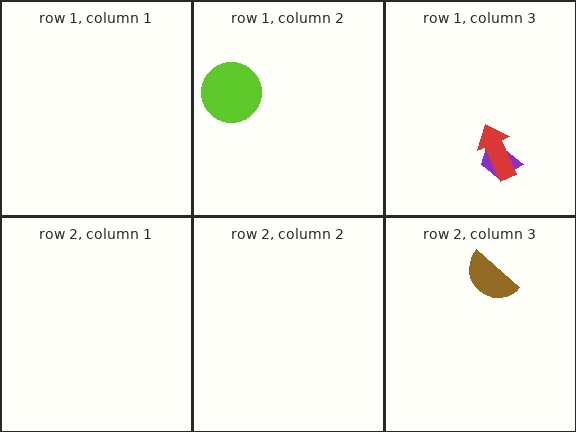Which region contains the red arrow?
The row 1, column 3 region.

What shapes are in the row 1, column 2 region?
The lime circle.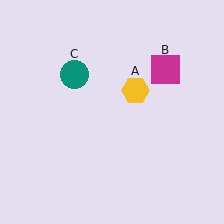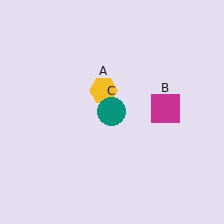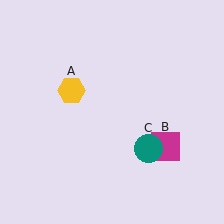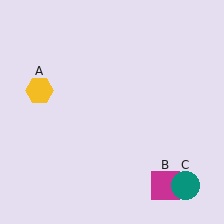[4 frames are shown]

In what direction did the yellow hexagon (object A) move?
The yellow hexagon (object A) moved left.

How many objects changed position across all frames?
3 objects changed position: yellow hexagon (object A), magenta square (object B), teal circle (object C).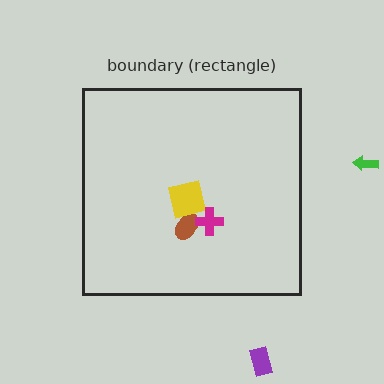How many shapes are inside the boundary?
3 inside, 2 outside.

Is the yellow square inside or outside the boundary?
Inside.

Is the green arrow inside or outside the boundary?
Outside.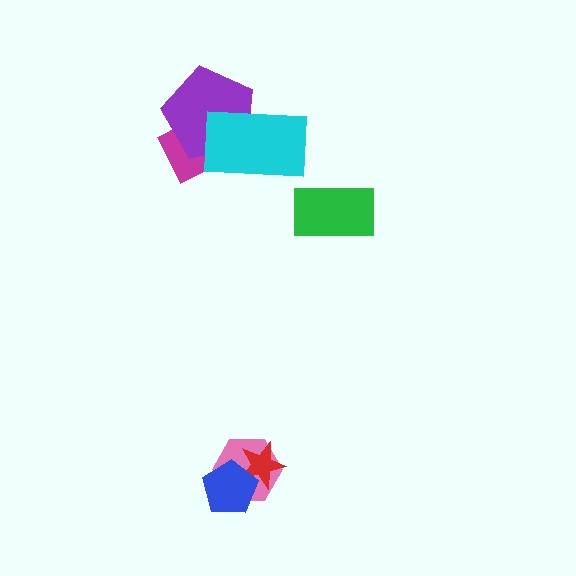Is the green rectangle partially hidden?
No, no other shape covers it.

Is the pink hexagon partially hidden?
Yes, it is partially covered by another shape.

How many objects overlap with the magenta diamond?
2 objects overlap with the magenta diamond.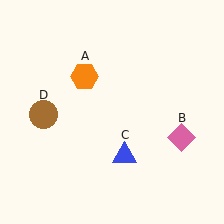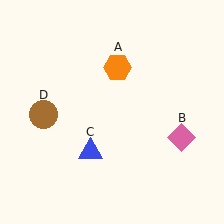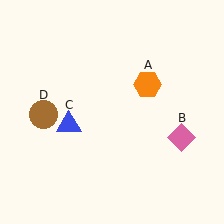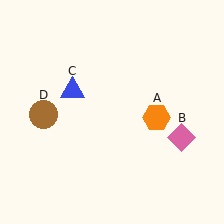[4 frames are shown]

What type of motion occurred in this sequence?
The orange hexagon (object A), blue triangle (object C) rotated clockwise around the center of the scene.